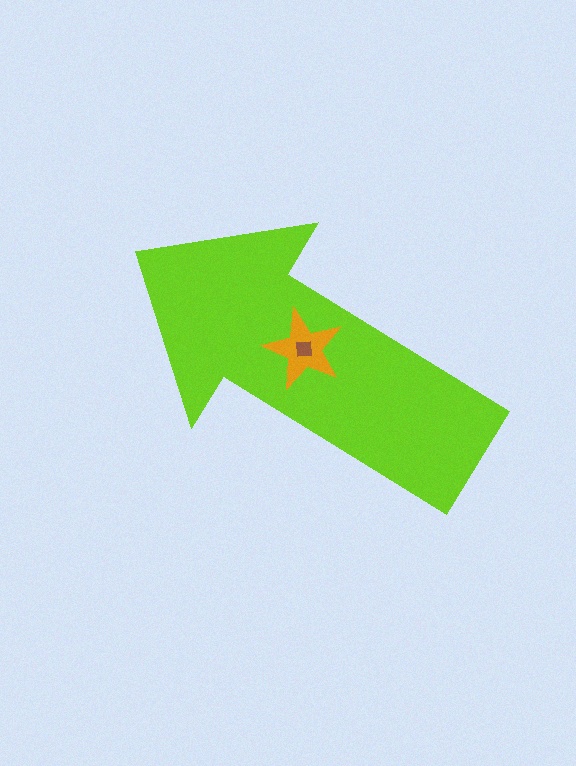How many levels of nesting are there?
3.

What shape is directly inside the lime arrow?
The orange star.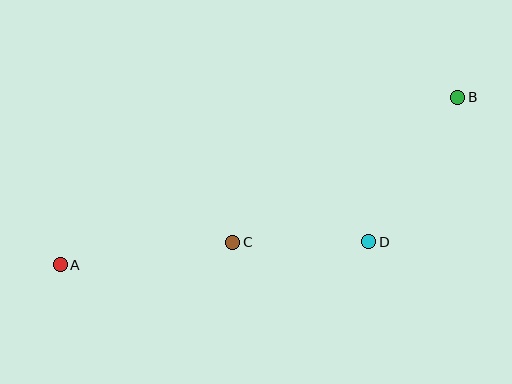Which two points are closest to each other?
Points C and D are closest to each other.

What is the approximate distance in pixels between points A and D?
The distance between A and D is approximately 309 pixels.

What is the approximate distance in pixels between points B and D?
The distance between B and D is approximately 170 pixels.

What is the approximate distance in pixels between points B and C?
The distance between B and C is approximately 268 pixels.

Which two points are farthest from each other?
Points A and B are farthest from each other.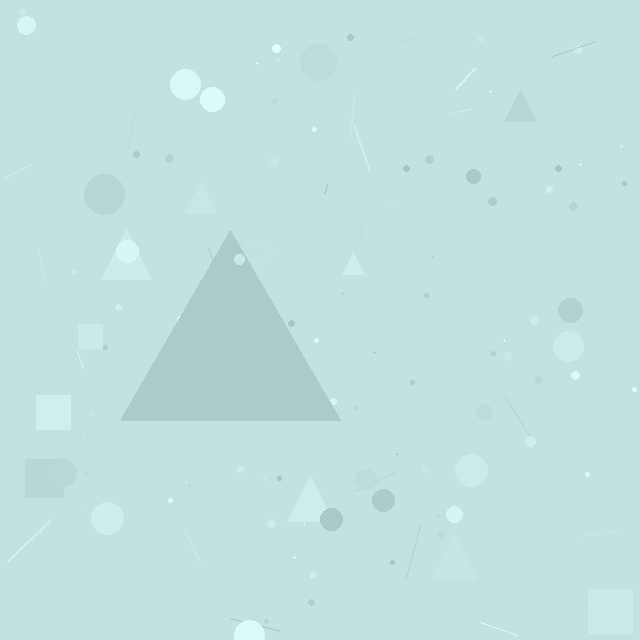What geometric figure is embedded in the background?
A triangle is embedded in the background.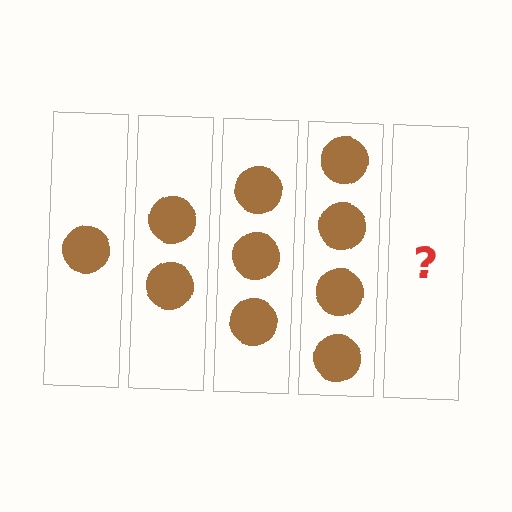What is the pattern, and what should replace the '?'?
The pattern is that each step adds one more circle. The '?' should be 5 circles.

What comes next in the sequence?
The next element should be 5 circles.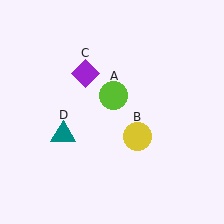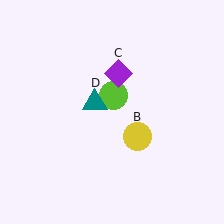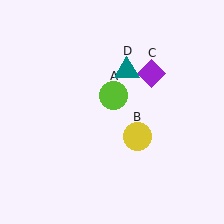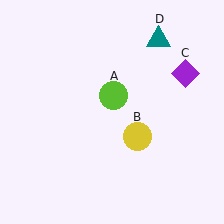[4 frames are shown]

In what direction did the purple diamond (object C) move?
The purple diamond (object C) moved right.